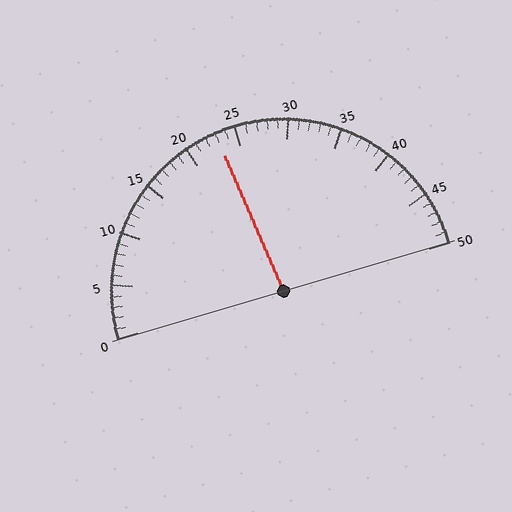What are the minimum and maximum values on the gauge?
The gauge ranges from 0 to 50.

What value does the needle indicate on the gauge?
The needle indicates approximately 23.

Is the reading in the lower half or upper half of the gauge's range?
The reading is in the lower half of the range (0 to 50).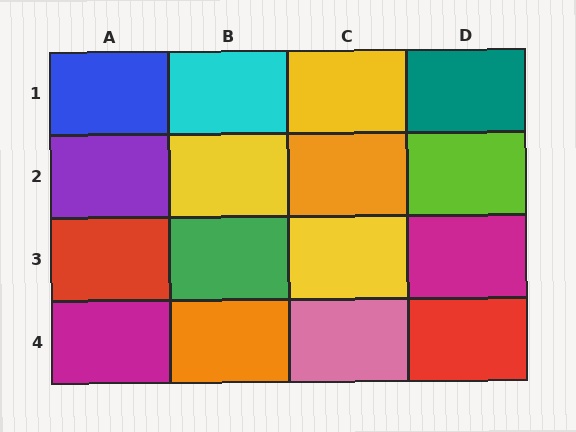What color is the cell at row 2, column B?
Yellow.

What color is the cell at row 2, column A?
Purple.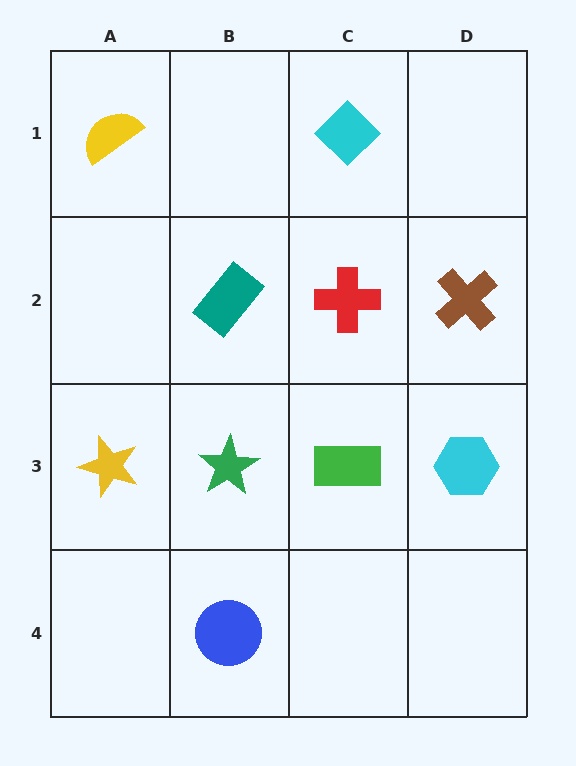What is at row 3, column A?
A yellow star.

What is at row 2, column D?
A brown cross.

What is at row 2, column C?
A red cross.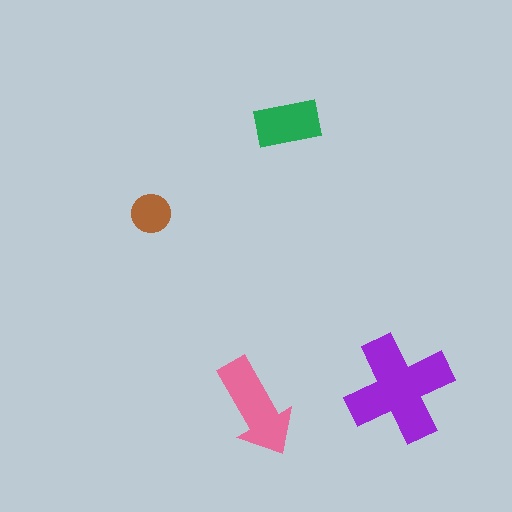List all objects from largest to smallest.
The purple cross, the pink arrow, the green rectangle, the brown circle.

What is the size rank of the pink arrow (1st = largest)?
2nd.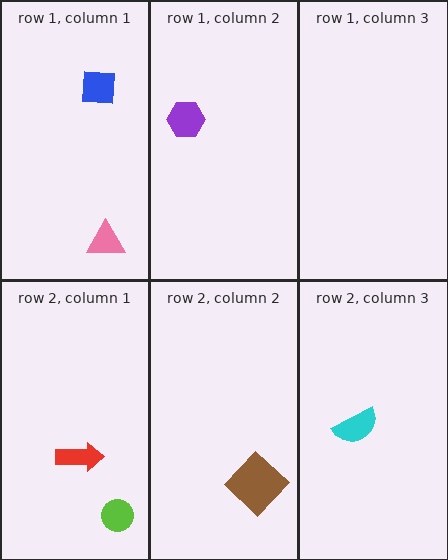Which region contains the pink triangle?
The row 1, column 1 region.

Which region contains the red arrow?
The row 2, column 1 region.